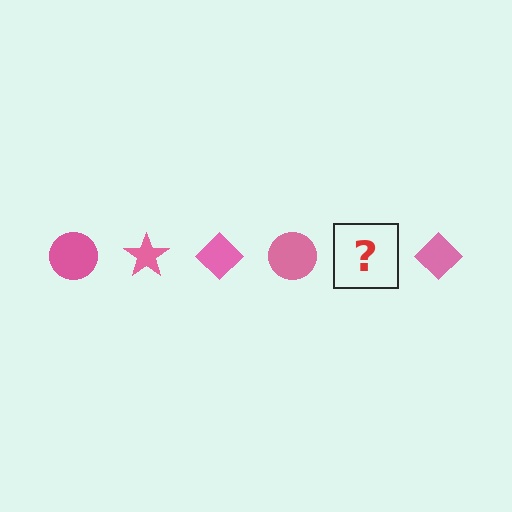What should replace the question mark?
The question mark should be replaced with a pink star.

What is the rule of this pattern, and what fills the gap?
The rule is that the pattern cycles through circle, star, diamond shapes in pink. The gap should be filled with a pink star.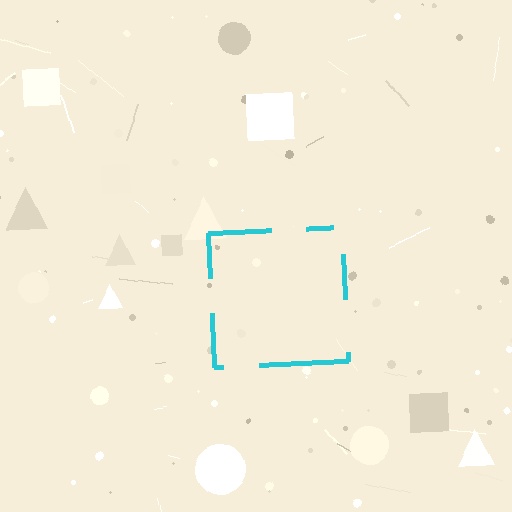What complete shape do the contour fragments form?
The contour fragments form a square.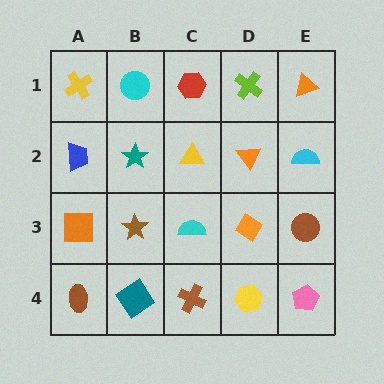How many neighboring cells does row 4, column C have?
3.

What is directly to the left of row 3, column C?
A brown star.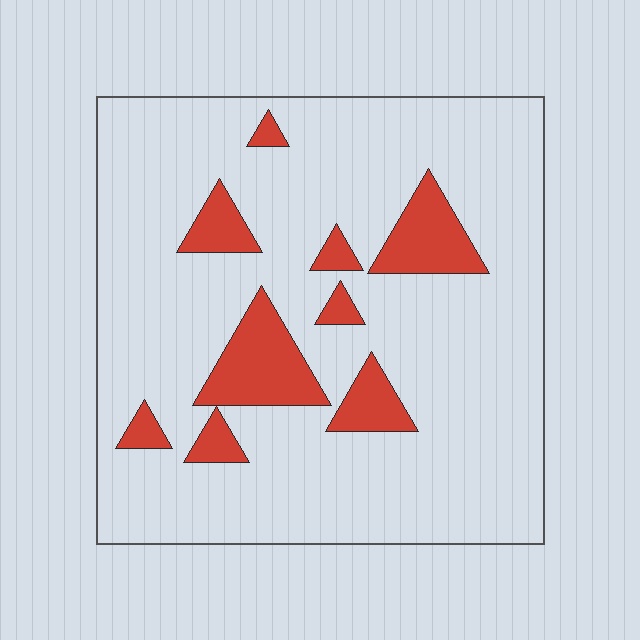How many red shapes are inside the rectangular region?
9.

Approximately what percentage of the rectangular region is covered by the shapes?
Approximately 15%.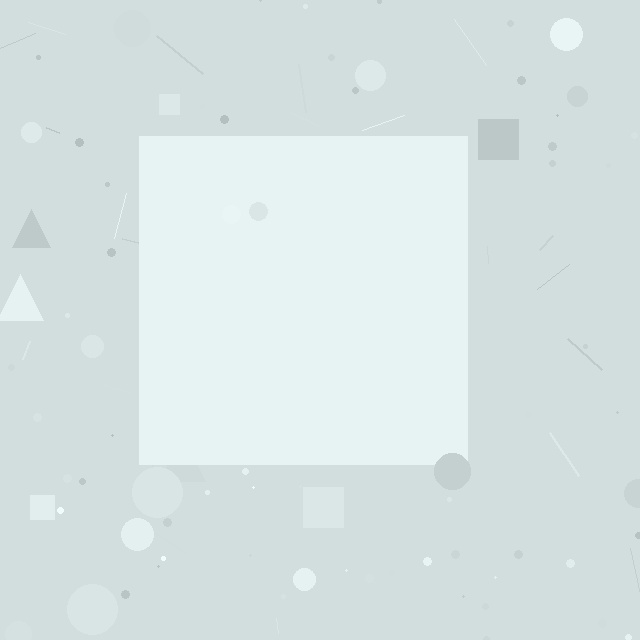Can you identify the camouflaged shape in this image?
The camouflaged shape is a square.